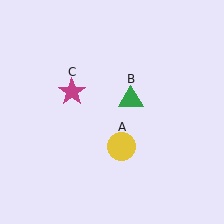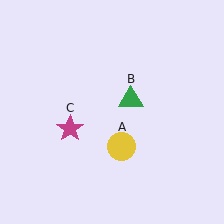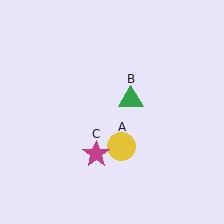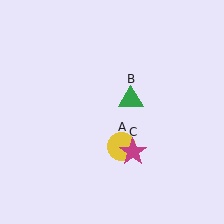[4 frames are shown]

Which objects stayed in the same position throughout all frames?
Yellow circle (object A) and green triangle (object B) remained stationary.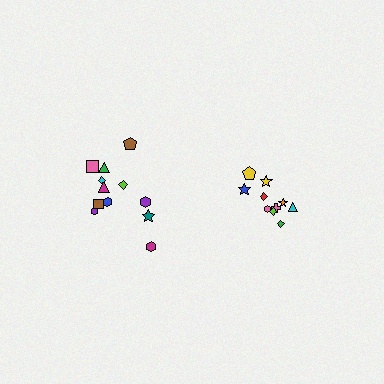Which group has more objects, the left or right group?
The left group.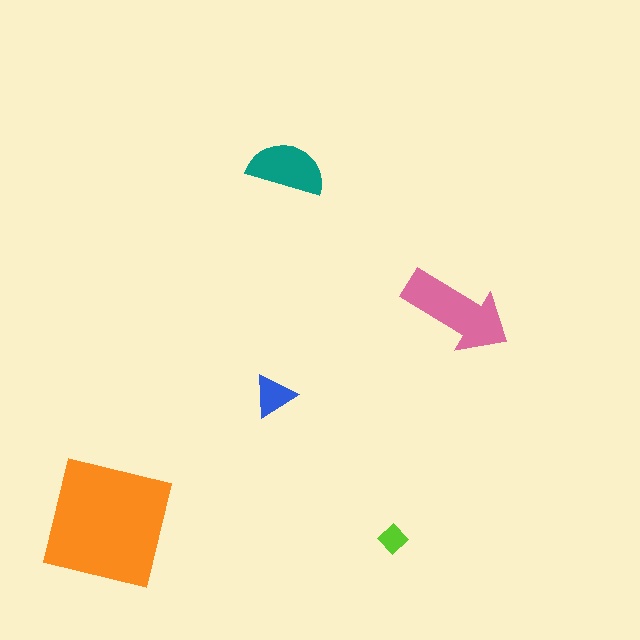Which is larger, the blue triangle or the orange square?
The orange square.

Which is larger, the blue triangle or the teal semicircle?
The teal semicircle.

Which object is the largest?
The orange square.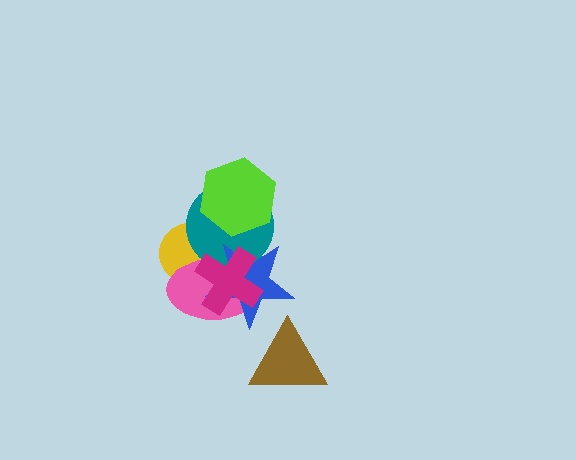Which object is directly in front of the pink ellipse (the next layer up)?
The teal circle is directly in front of the pink ellipse.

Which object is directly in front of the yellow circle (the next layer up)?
The pink ellipse is directly in front of the yellow circle.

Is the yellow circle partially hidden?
Yes, it is partially covered by another shape.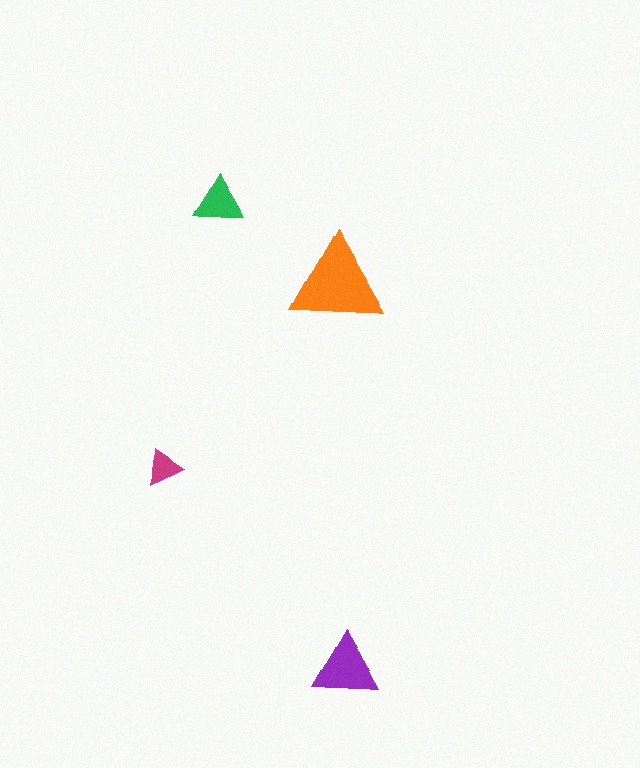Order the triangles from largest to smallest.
the orange one, the purple one, the green one, the magenta one.